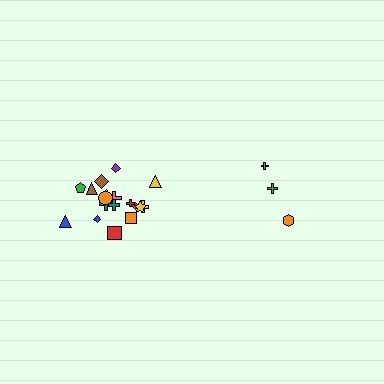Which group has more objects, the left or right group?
The left group.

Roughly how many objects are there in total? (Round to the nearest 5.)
Roughly 20 objects in total.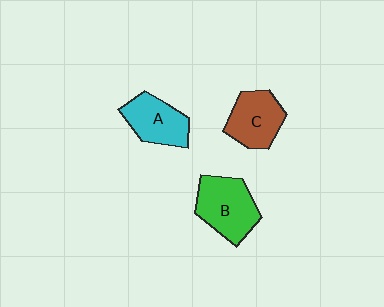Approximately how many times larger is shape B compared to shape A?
Approximately 1.2 times.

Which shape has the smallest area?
Shape A (cyan).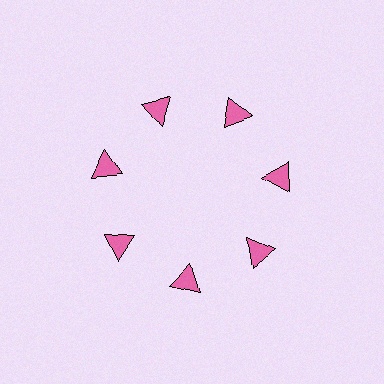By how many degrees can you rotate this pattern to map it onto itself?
The pattern maps onto itself every 51 degrees of rotation.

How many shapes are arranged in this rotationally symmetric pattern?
There are 7 shapes, arranged in 7 groups of 1.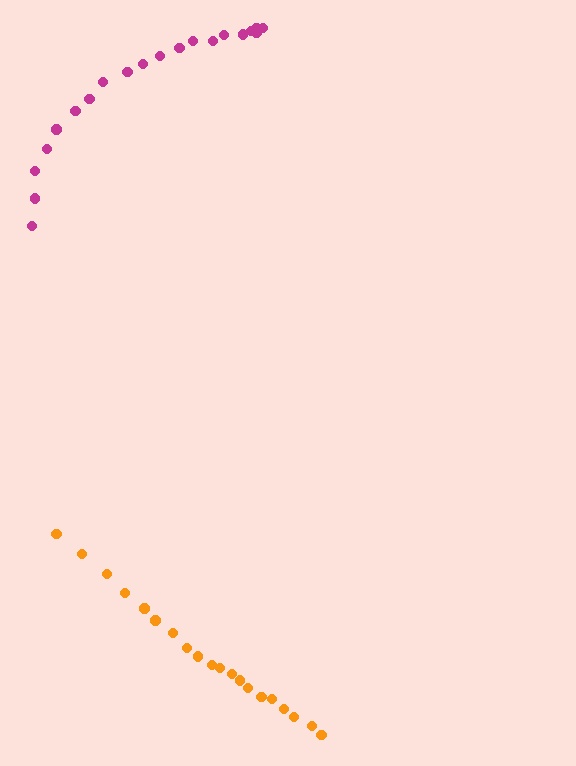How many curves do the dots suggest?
There are 2 distinct paths.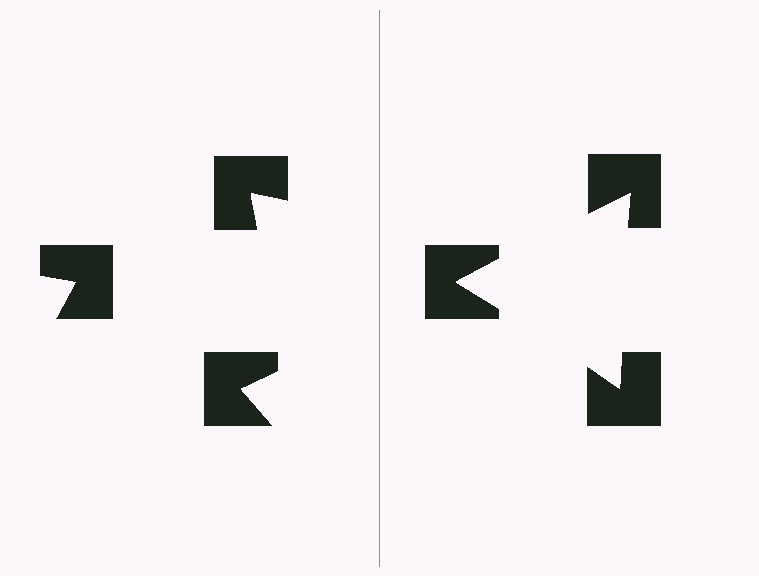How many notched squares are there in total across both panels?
6 — 3 on each side.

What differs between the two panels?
The notched squares are positioned identically on both sides; only the wedge orientations differ. On the right they align to a triangle; on the left they are misaligned.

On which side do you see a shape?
An illusory triangle appears on the right side. On the left side the wedge cuts are rotated, so no coherent shape forms.